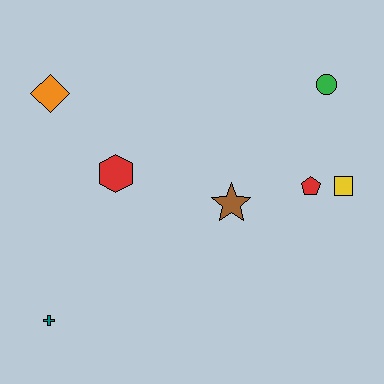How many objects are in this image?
There are 7 objects.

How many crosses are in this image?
There is 1 cross.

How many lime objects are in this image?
There are no lime objects.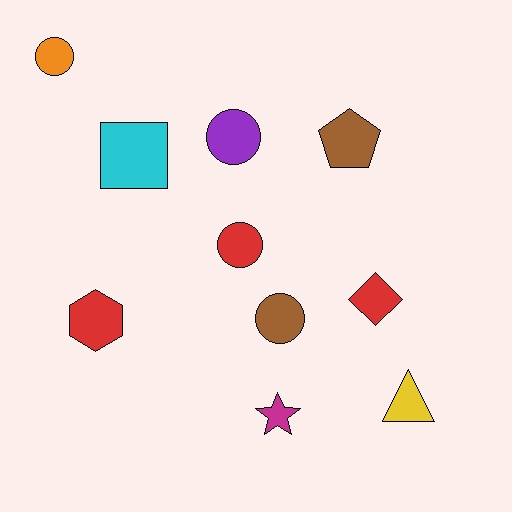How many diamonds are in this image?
There is 1 diamond.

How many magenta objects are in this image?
There is 1 magenta object.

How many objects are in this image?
There are 10 objects.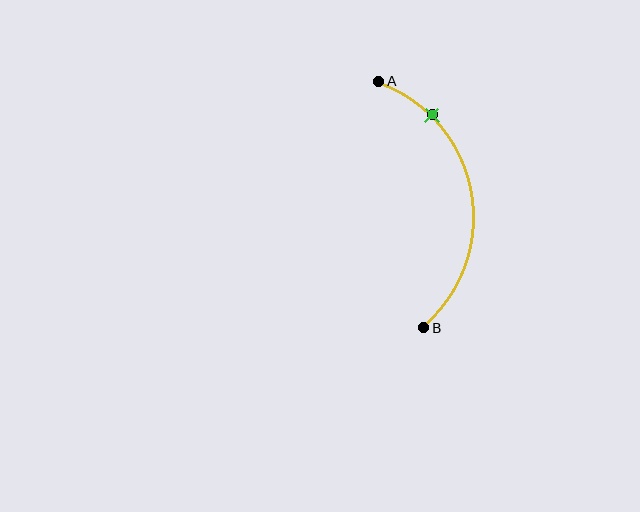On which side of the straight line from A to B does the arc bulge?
The arc bulges to the right of the straight line connecting A and B.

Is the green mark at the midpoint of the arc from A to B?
No. The green mark lies on the arc but is closer to endpoint A. The arc midpoint would be at the point on the curve equidistant along the arc from both A and B.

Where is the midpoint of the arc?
The arc midpoint is the point on the curve farthest from the straight line joining A and B. It sits to the right of that line.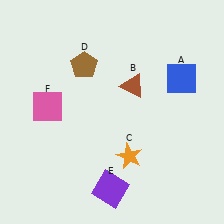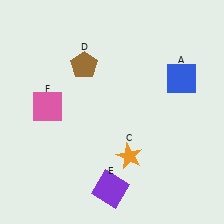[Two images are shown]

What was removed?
The brown triangle (B) was removed in Image 2.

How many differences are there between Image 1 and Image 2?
There is 1 difference between the two images.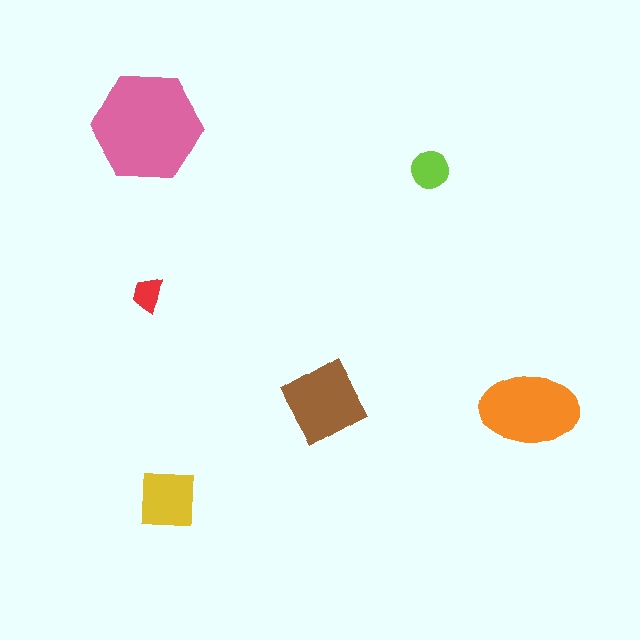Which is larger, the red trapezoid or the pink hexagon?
The pink hexagon.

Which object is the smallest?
The red trapezoid.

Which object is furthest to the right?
The orange ellipse is rightmost.